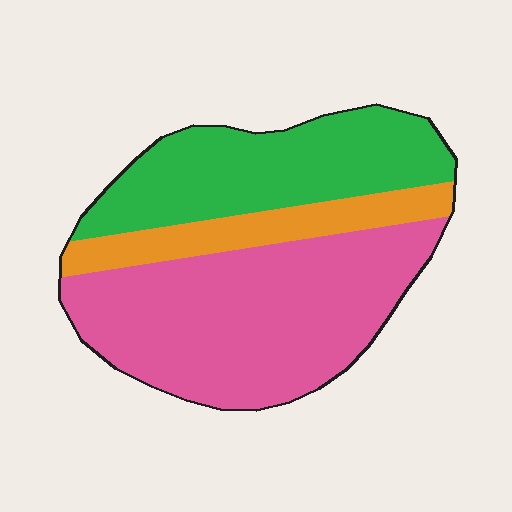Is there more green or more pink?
Pink.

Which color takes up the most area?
Pink, at roughly 50%.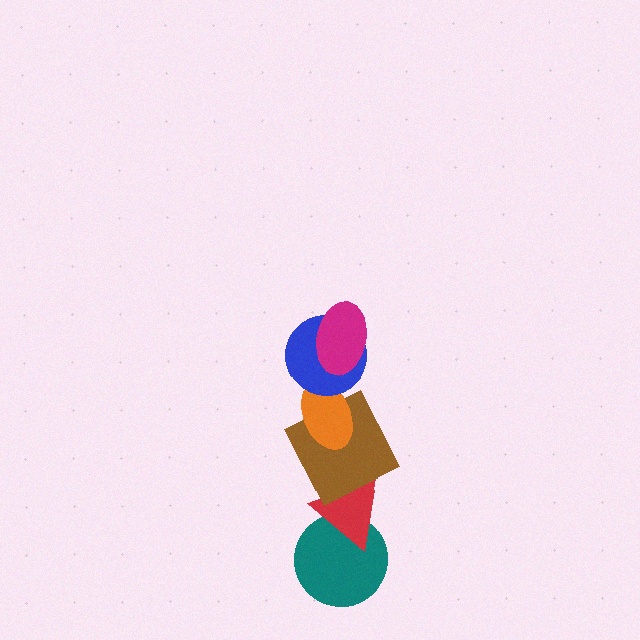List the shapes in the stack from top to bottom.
From top to bottom: the magenta ellipse, the blue circle, the orange ellipse, the brown square, the red triangle, the teal circle.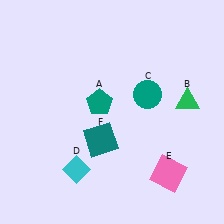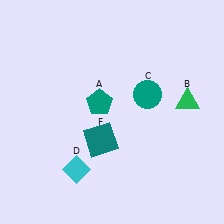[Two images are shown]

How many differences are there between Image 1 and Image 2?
There is 1 difference between the two images.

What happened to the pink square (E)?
The pink square (E) was removed in Image 2. It was in the bottom-right area of Image 1.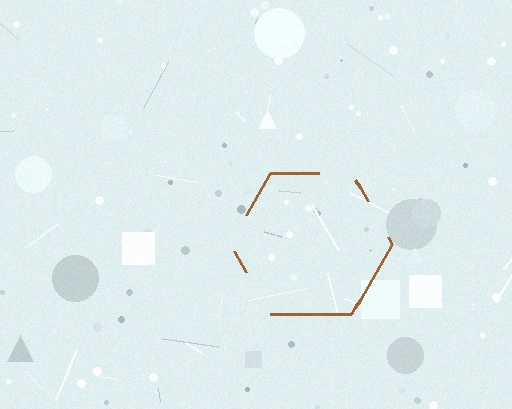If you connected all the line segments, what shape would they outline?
They would outline a hexagon.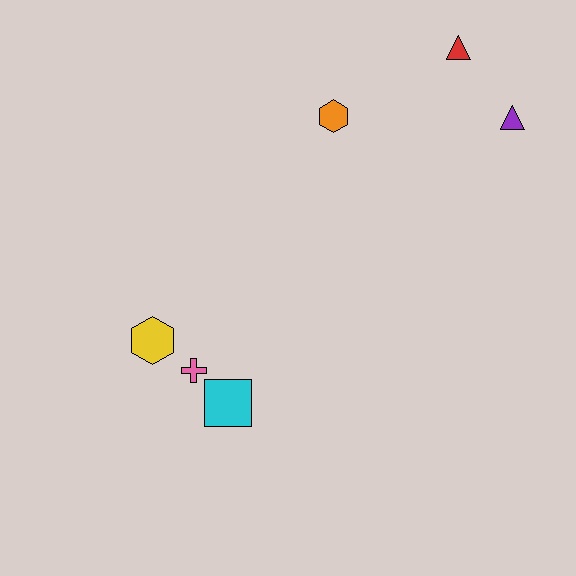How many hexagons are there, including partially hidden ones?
There are 2 hexagons.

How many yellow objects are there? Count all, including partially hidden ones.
There is 1 yellow object.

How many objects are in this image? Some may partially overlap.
There are 6 objects.